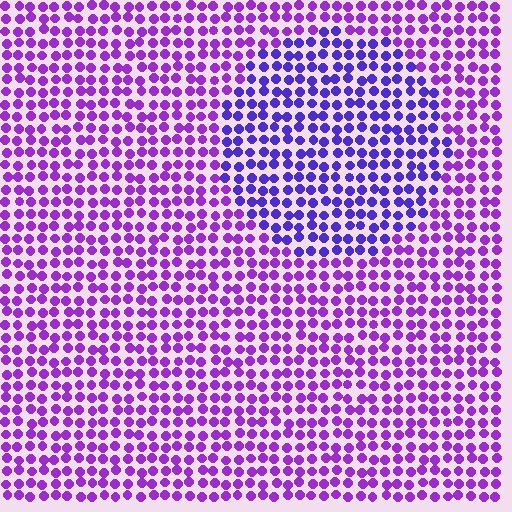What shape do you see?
I see a circle.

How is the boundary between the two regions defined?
The boundary is defined purely by a slight shift in hue (about 30 degrees). Spacing, size, and orientation are identical on both sides.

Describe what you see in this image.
The image is filled with small purple elements in a uniform arrangement. A circle-shaped region is visible where the elements are tinted to a slightly different hue, forming a subtle color boundary.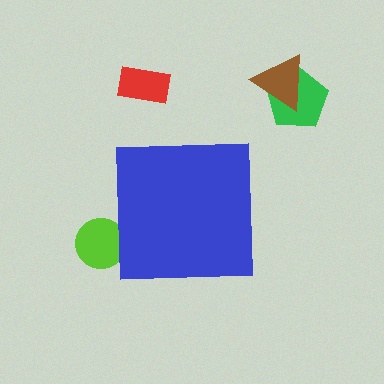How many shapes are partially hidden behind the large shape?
1 shape is partially hidden.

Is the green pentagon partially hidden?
No, the green pentagon is fully visible.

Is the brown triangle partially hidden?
No, the brown triangle is fully visible.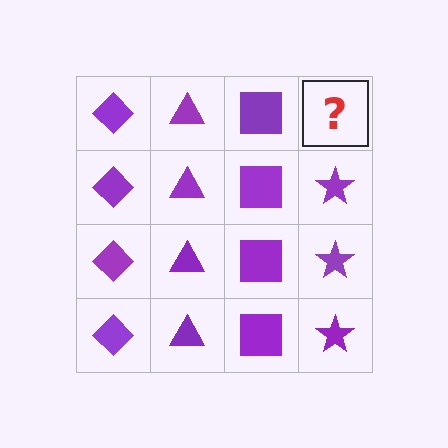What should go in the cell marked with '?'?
The missing cell should contain a purple star.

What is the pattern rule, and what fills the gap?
The rule is that each column has a consistent shape. The gap should be filled with a purple star.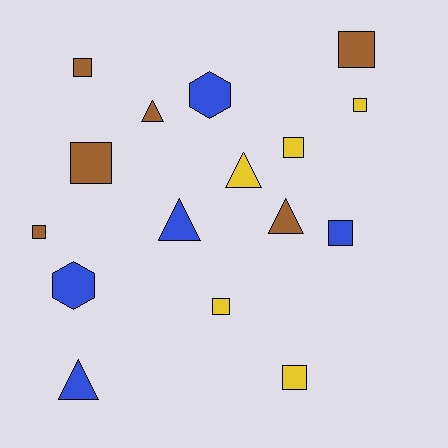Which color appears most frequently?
Brown, with 6 objects.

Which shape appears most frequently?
Square, with 9 objects.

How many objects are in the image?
There are 16 objects.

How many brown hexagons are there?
There are no brown hexagons.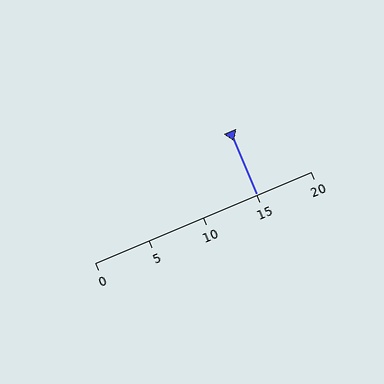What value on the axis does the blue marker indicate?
The marker indicates approximately 15.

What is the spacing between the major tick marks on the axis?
The major ticks are spaced 5 apart.